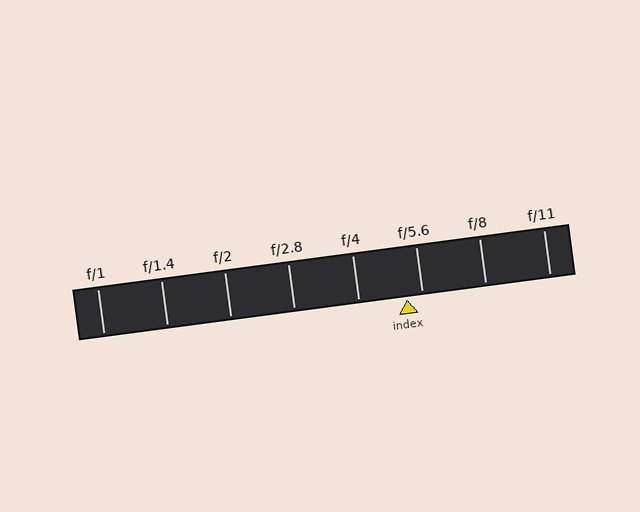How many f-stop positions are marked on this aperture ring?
There are 8 f-stop positions marked.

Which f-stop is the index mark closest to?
The index mark is closest to f/5.6.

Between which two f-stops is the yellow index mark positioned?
The index mark is between f/4 and f/5.6.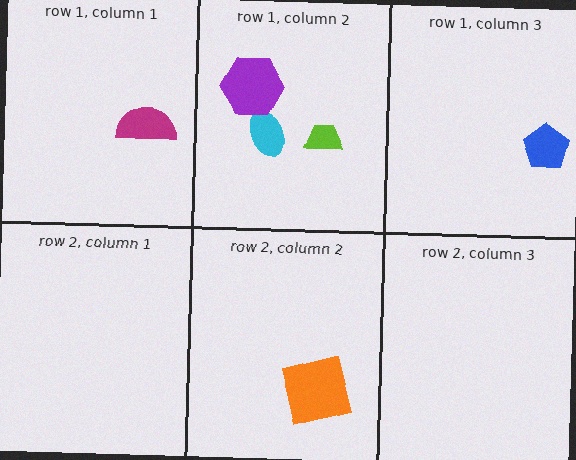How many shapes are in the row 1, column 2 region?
3.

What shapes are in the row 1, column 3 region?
The blue pentagon.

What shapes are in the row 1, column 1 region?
The magenta semicircle.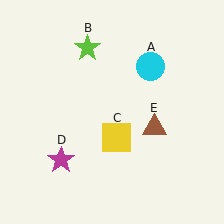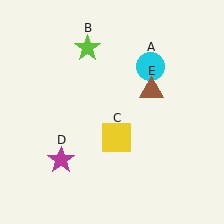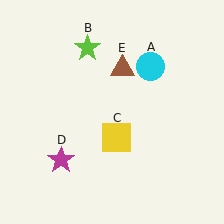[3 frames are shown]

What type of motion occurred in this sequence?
The brown triangle (object E) rotated counterclockwise around the center of the scene.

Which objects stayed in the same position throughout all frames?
Cyan circle (object A) and lime star (object B) and yellow square (object C) and magenta star (object D) remained stationary.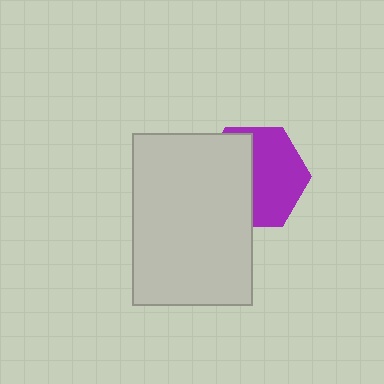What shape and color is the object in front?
The object in front is a light gray rectangle.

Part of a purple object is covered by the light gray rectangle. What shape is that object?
It is a hexagon.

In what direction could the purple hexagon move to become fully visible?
The purple hexagon could move right. That would shift it out from behind the light gray rectangle entirely.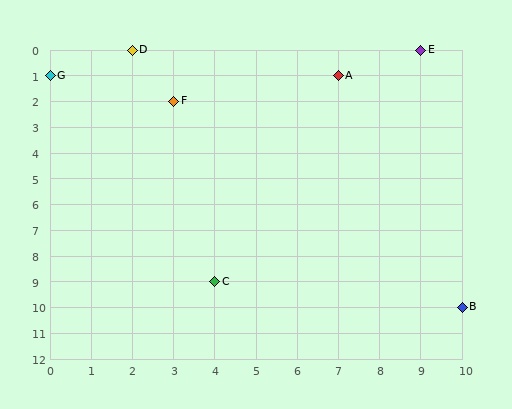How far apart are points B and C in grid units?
Points B and C are 6 columns and 1 row apart (about 6.1 grid units diagonally).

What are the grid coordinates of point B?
Point B is at grid coordinates (10, 10).